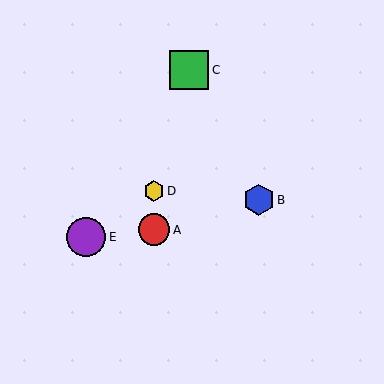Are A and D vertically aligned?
Yes, both are at x≈154.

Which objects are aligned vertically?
Objects A, D are aligned vertically.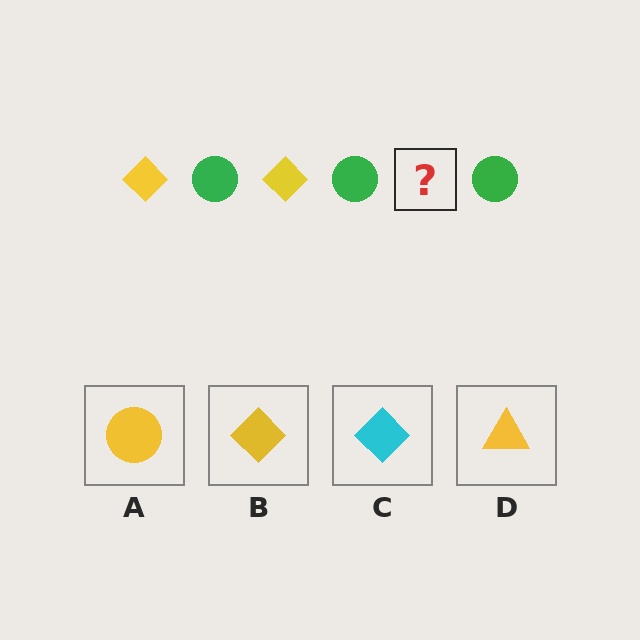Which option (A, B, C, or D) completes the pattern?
B.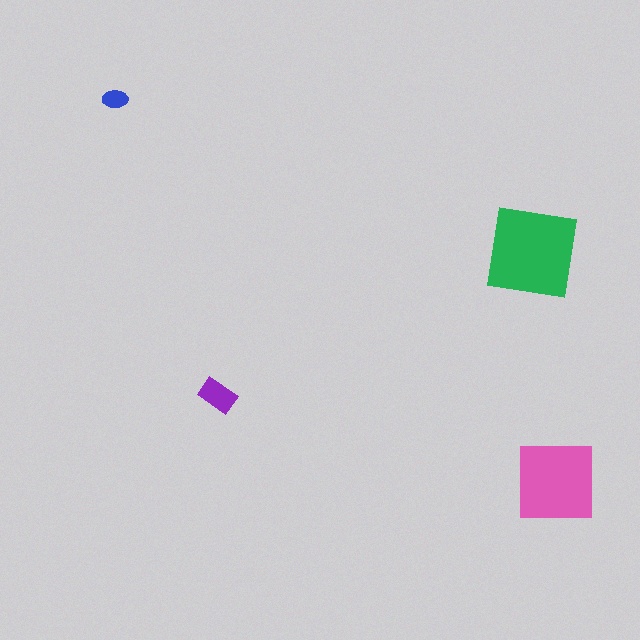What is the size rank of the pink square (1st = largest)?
2nd.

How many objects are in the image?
There are 4 objects in the image.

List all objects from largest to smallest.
The green square, the pink square, the purple rectangle, the blue ellipse.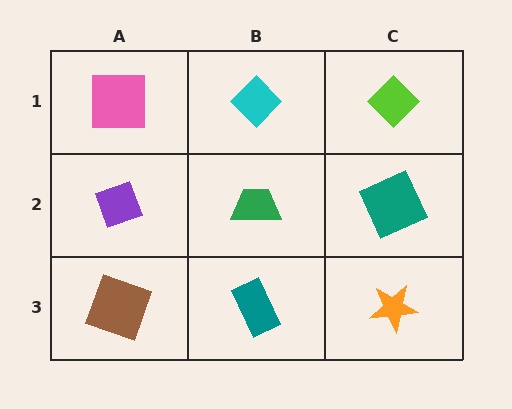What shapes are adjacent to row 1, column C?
A teal square (row 2, column C), a cyan diamond (row 1, column B).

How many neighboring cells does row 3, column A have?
2.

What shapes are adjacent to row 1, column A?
A purple diamond (row 2, column A), a cyan diamond (row 1, column B).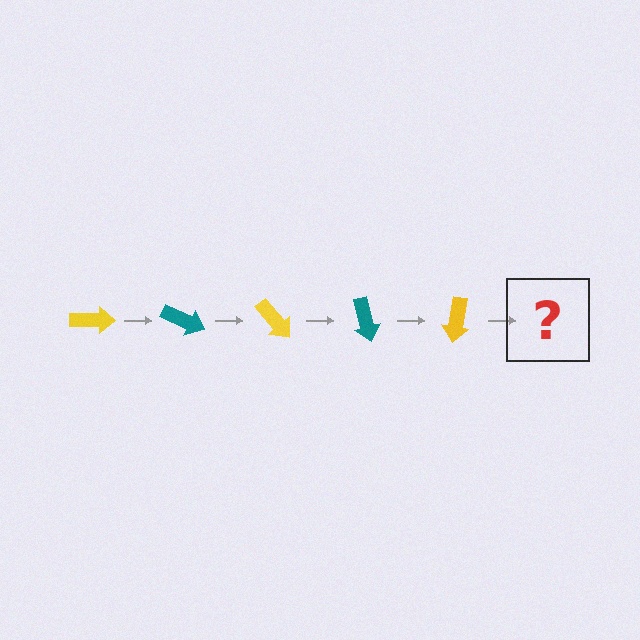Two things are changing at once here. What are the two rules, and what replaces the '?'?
The two rules are that it rotates 25 degrees each step and the color cycles through yellow and teal. The '?' should be a teal arrow, rotated 125 degrees from the start.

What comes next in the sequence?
The next element should be a teal arrow, rotated 125 degrees from the start.